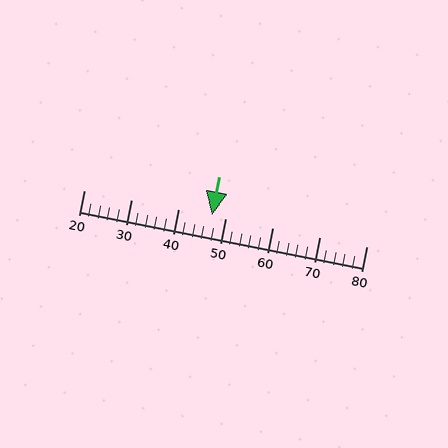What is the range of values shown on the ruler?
The ruler shows values from 20 to 80.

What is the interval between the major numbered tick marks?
The major tick marks are spaced 10 units apart.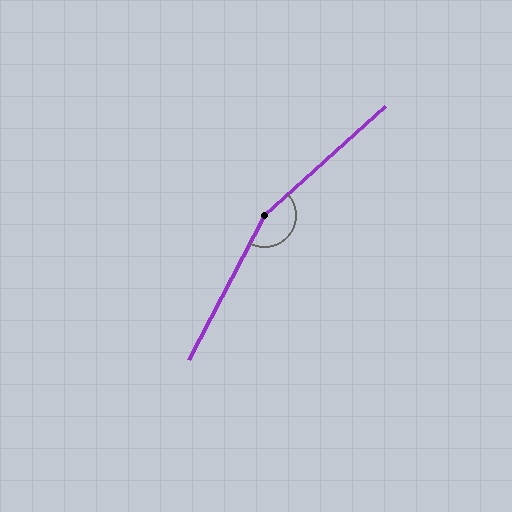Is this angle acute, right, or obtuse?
It is obtuse.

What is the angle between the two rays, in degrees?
Approximately 160 degrees.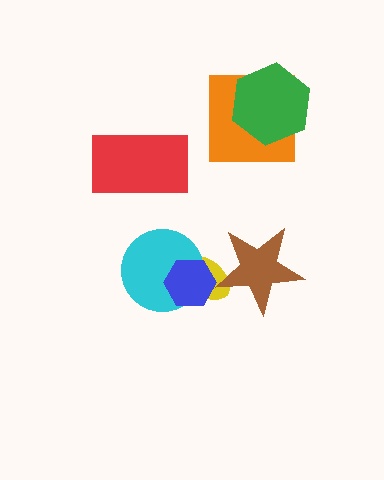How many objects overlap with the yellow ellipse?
3 objects overlap with the yellow ellipse.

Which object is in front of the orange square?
The green hexagon is in front of the orange square.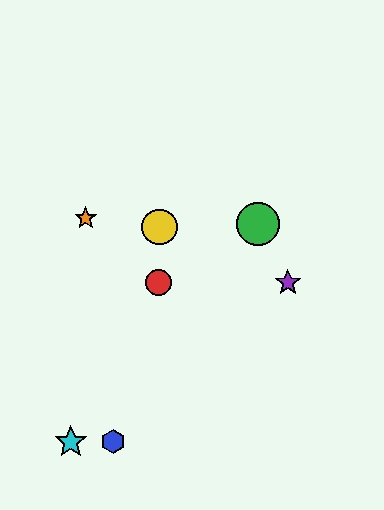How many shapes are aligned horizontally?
2 shapes (the red circle, the purple star) are aligned horizontally.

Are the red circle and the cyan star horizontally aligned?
No, the red circle is at y≈283 and the cyan star is at y≈442.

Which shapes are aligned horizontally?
The red circle, the purple star are aligned horizontally.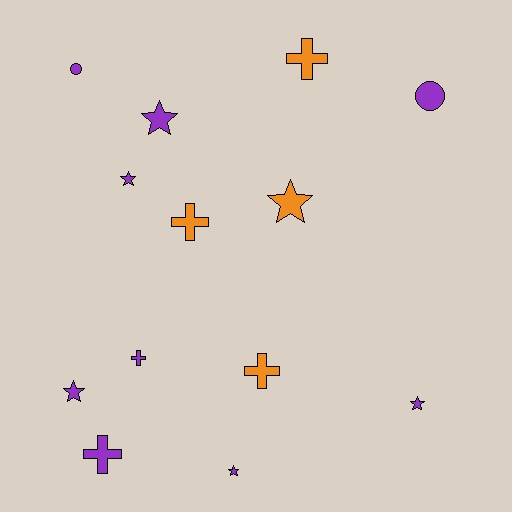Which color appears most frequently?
Purple, with 9 objects.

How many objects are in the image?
There are 13 objects.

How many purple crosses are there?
There are 2 purple crosses.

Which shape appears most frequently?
Star, with 6 objects.